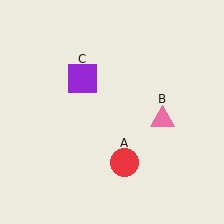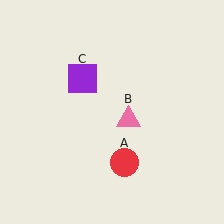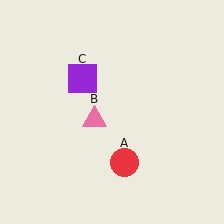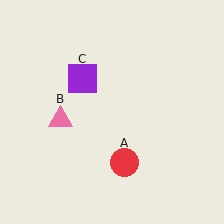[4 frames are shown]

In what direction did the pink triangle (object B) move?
The pink triangle (object B) moved left.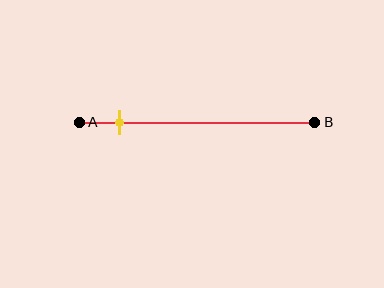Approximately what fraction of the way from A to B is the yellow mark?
The yellow mark is approximately 15% of the way from A to B.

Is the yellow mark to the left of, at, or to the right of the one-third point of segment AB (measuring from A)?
The yellow mark is to the left of the one-third point of segment AB.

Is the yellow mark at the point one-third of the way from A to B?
No, the mark is at about 15% from A, not at the 33% one-third point.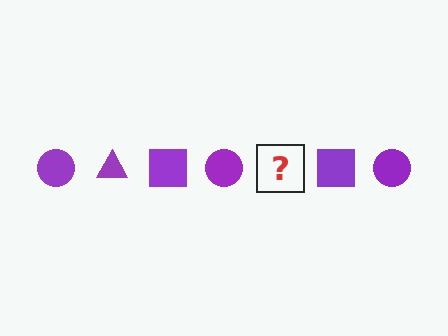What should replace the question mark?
The question mark should be replaced with a purple triangle.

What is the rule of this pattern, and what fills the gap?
The rule is that the pattern cycles through circle, triangle, square shapes in purple. The gap should be filled with a purple triangle.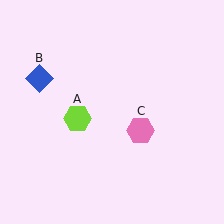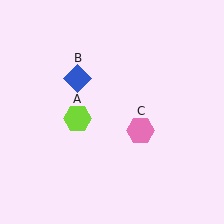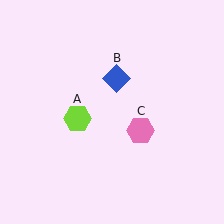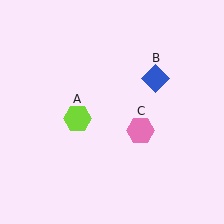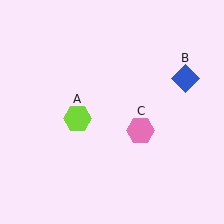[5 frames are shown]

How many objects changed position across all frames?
1 object changed position: blue diamond (object B).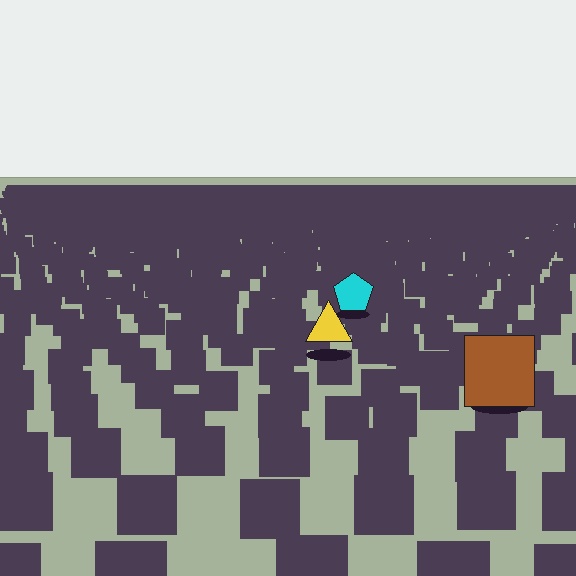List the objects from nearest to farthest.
From nearest to farthest: the brown square, the yellow triangle, the cyan pentagon.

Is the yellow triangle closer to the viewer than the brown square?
No. The brown square is closer — you can tell from the texture gradient: the ground texture is coarser near it.